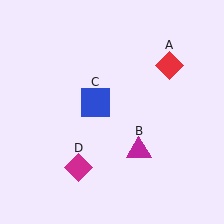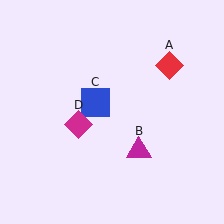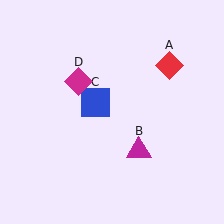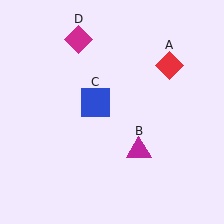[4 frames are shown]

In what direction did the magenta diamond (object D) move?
The magenta diamond (object D) moved up.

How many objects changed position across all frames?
1 object changed position: magenta diamond (object D).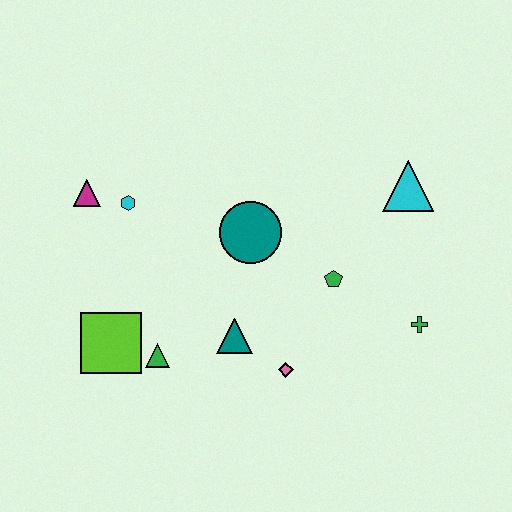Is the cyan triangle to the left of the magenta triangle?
No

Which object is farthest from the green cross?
The magenta triangle is farthest from the green cross.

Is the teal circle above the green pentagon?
Yes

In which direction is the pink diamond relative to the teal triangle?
The pink diamond is to the right of the teal triangle.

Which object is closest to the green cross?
The green pentagon is closest to the green cross.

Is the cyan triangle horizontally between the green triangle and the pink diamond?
No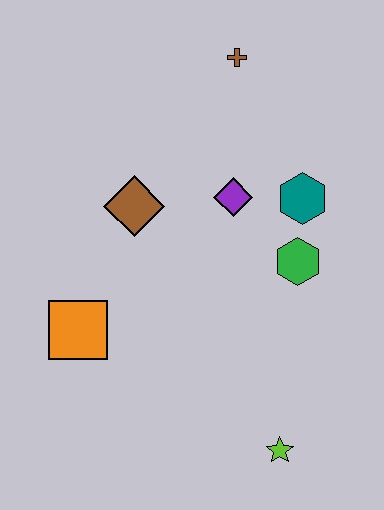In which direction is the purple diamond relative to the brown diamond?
The purple diamond is to the right of the brown diamond.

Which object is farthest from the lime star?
The brown cross is farthest from the lime star.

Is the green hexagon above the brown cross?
No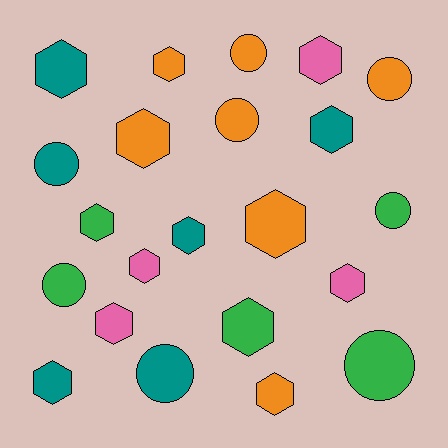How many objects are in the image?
There are 22 objects.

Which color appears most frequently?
Orange, with 7 objects.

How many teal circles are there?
There are 2 teal circles.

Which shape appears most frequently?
Hexagon, with 14 objects.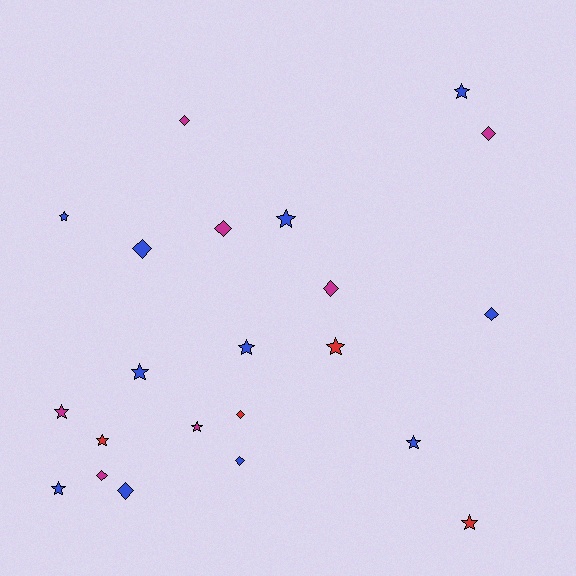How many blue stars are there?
There are 7 blue stars.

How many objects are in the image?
There are 22 objects.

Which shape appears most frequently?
Star, with 12 objects.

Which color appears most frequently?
Blue, with 11 objects.